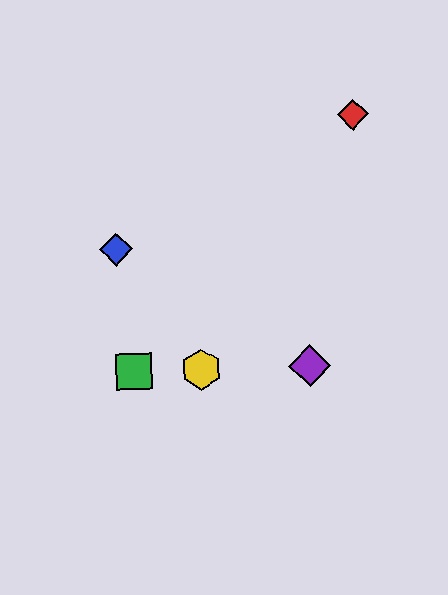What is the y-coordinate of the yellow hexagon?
The yellow hexagon is at y≈369.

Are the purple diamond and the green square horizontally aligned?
Yes, both are at y≈366.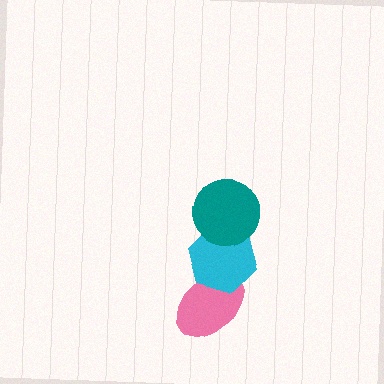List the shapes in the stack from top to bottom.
From top to bottom: the teal circle, the cyan hexagon, the pink ellipse.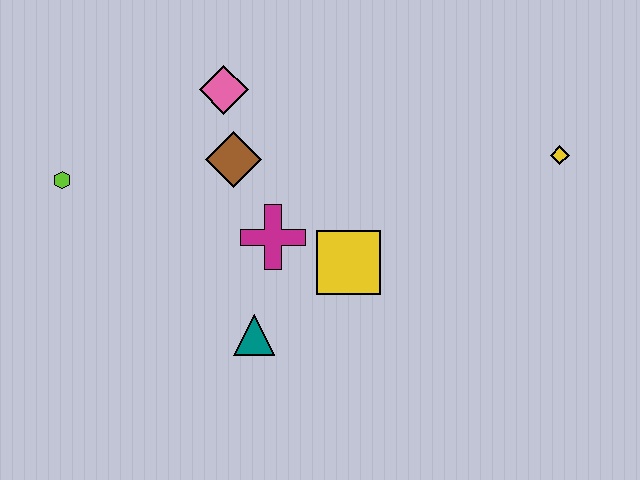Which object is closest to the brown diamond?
The pink diamond is closest to the brown diamond.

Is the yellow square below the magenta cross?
Yes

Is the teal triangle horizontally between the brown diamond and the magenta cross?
Yes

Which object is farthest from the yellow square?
The lime hexagon is farthest from the yellow square.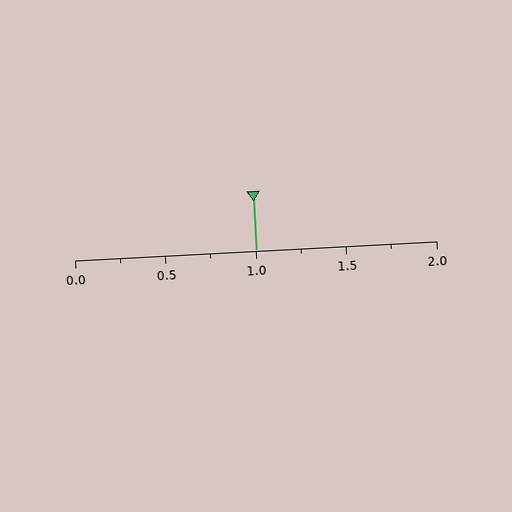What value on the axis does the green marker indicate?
The marker indicates approximately 1.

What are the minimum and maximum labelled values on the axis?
The axis runs from 0.0 to 2.0.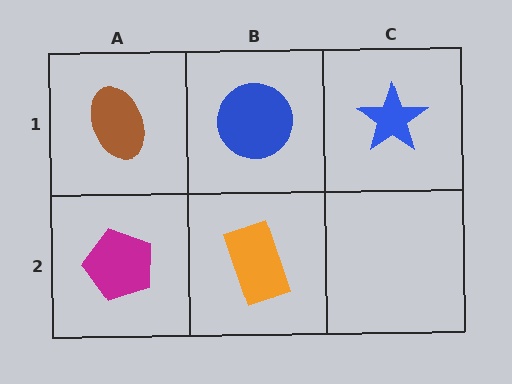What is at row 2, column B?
An orange rectangle.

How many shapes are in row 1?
3 shapes.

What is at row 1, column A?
A brown ellipse.